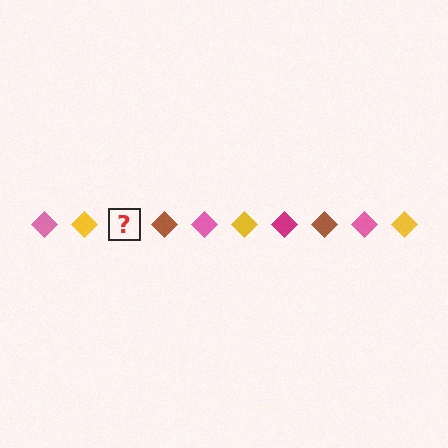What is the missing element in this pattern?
The missing element is a magenta diamond.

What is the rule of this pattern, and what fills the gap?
The rule is that the pattern cycles through pink, yellow, magenta, brown diamonds. The gap should be filled with a magenta diamond.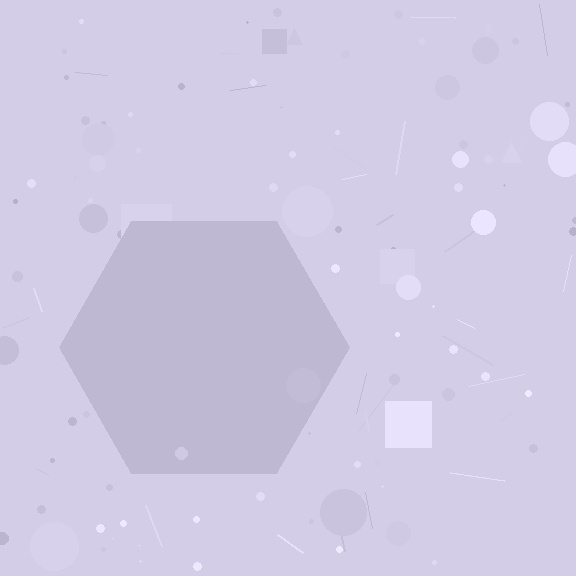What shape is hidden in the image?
A hexagon is hidden in the image.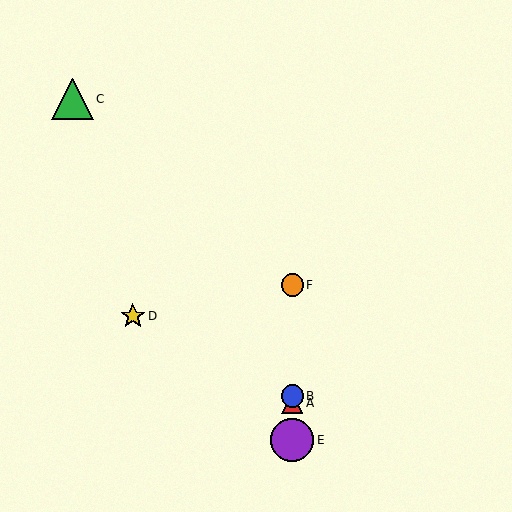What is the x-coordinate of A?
Object A is at x≈292.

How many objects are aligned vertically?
4 objects (A, B, E, F) are aligned vertically.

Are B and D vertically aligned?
No, B is at x≈292 and D is at x≈133.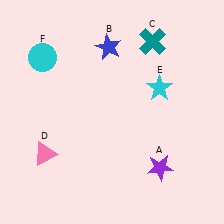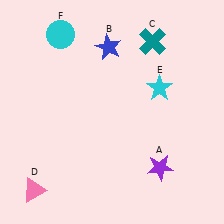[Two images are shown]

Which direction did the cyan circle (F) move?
The cyan circle (F) moved up.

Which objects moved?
The objects that moved are: the pink triangle (D), the cyan circle (F).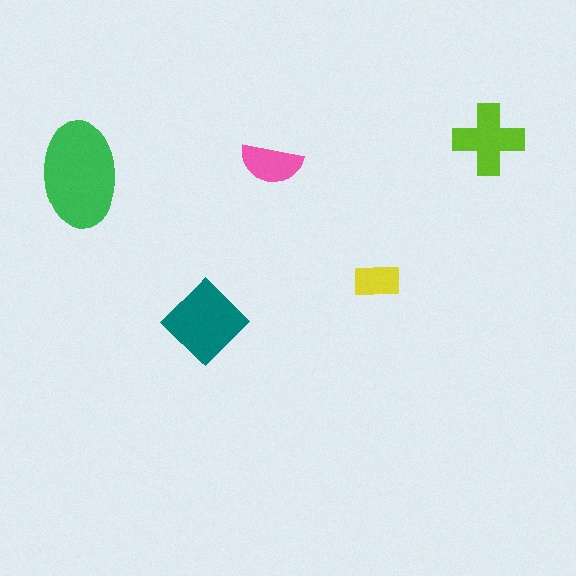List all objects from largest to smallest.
The green ellipse, the teal diamond, the lime cross, the pink semicircle, the yellow rectangle.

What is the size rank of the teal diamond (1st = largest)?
2nd.